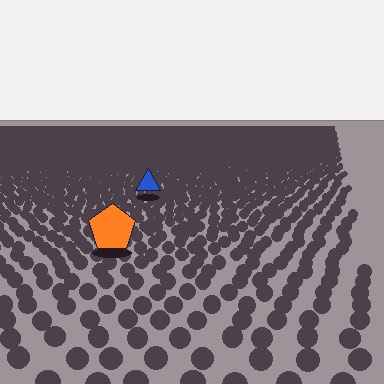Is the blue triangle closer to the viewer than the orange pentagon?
No. The orange pentagon is closer — you can tell from the texture gradient: the ground texture is coarser near it.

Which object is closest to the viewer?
The orange pentagon is closest. The texture marks near it are larger and more spread out.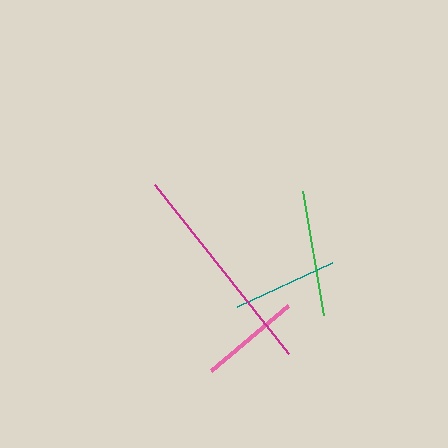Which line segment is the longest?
The magenta line is the longest at approximately 215 pixels.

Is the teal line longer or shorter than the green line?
The green line is longer than the teal line.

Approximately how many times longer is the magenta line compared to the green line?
The magenta line is approximately 1.7 times the length of the green line.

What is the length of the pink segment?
The pink segment is approximately 101 pixels long.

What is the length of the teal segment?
The teal segment is approximately 105 pixels long.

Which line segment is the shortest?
The pink line is the shortest at approximately 101 pixels.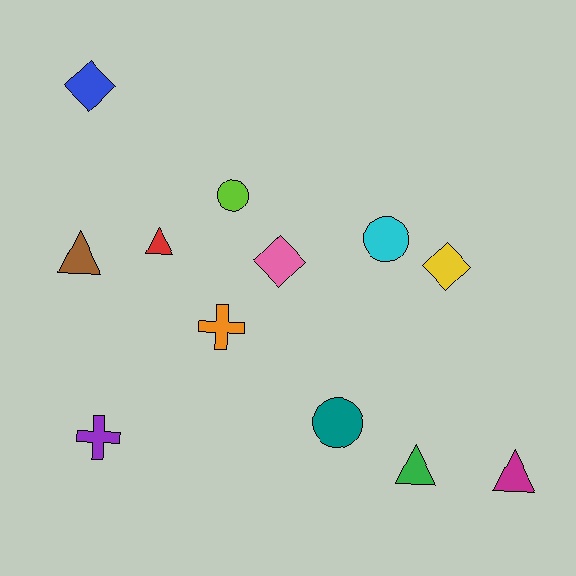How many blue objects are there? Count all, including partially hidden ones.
There is 1 blue object.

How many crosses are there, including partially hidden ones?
There are 2 crosses.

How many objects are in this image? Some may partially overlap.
There are 12 objects.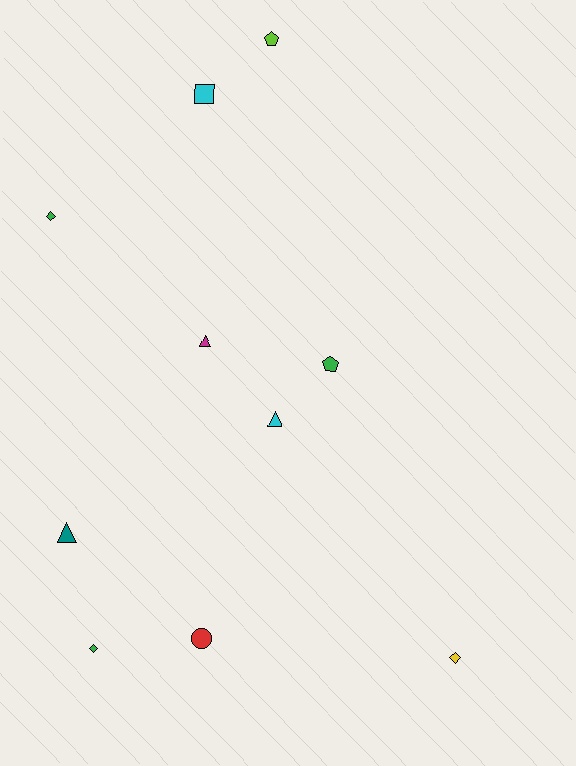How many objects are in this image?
There are 10 objects.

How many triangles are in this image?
There are 3 triangles.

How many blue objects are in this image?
There are no blue objects.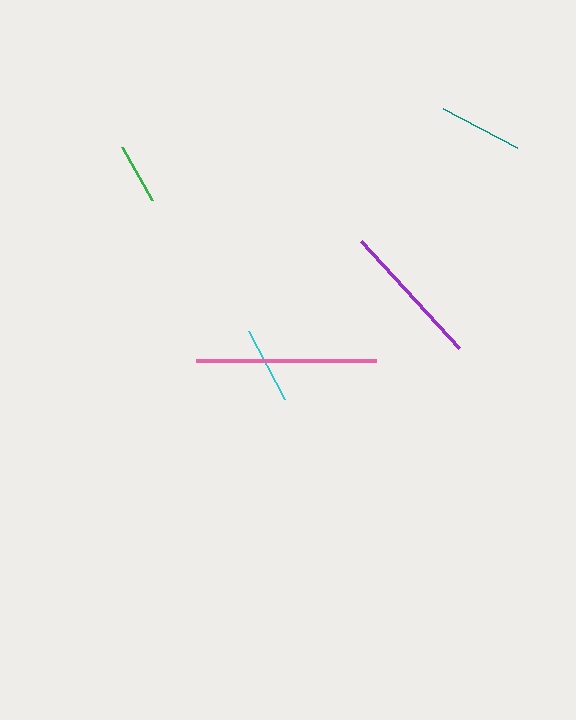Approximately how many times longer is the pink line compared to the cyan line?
The pink line is approximately 2.3 times the length of the cyan line.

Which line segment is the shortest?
The green line is the shortest at approximately 61 pixels.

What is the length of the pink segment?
The pink segment is approximately 180 pixels long.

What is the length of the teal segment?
The teal segment is approximately 84 pixels long.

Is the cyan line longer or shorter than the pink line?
The pink line is longer than the cyan line.